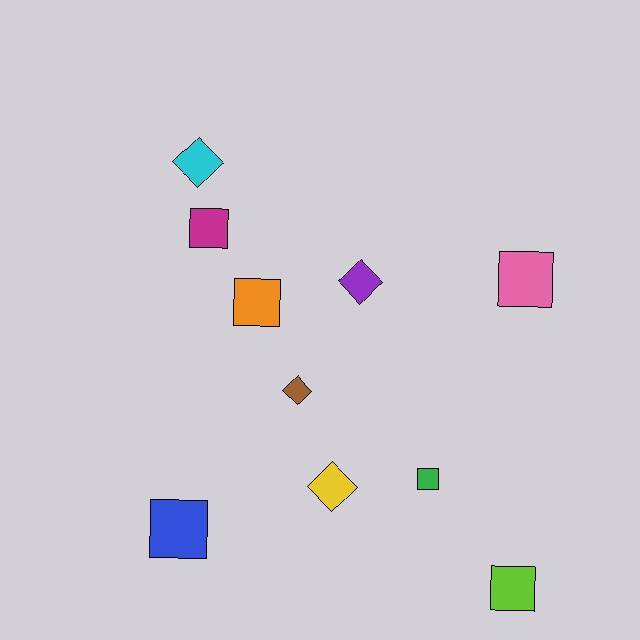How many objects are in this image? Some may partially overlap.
There are 10 objects.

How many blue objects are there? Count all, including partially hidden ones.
There is 1 blue object.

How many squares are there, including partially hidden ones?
There are 6 squares.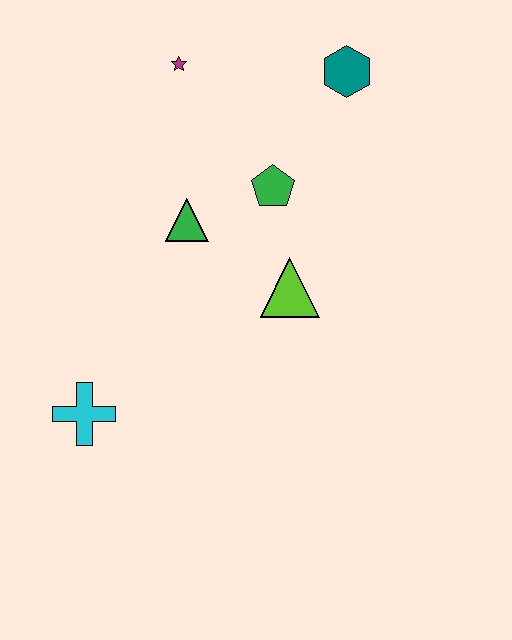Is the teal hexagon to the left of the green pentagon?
No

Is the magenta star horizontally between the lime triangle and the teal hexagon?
No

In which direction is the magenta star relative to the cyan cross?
The magenta star is above the cyan cross.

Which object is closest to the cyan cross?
The green triangle is closest to the cyan cross.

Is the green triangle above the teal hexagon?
No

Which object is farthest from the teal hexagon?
The cyan cross is farthest from the teal hexagon.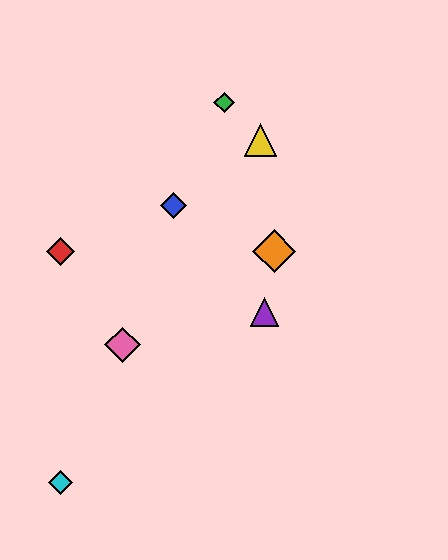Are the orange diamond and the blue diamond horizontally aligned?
No, the orange diamond is at y≈251 and the blue diamond is at y≈206.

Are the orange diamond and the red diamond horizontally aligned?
Yes, both are at y≈251.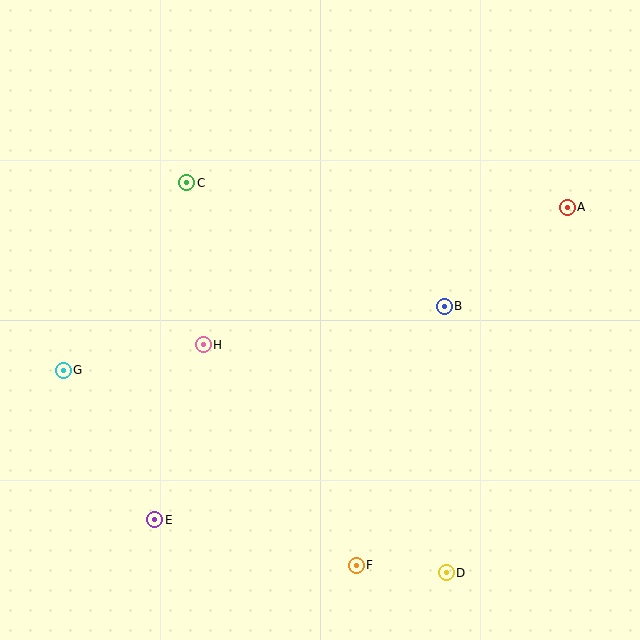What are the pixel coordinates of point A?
Point A is at (567, 207).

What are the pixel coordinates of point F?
Point F is at (356, 565).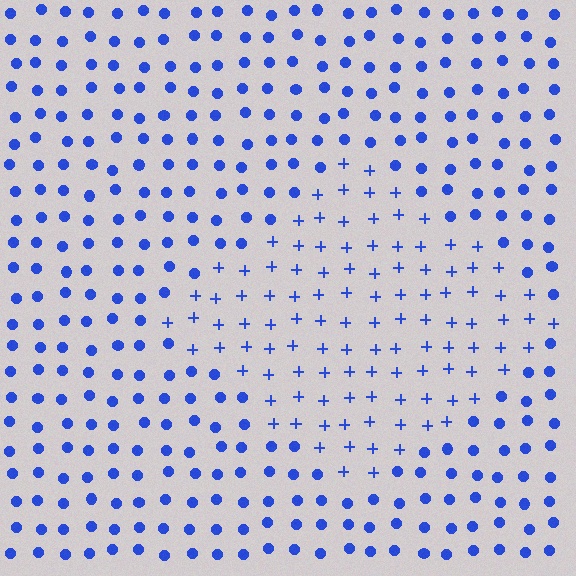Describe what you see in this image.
The image is filled with small blue elements arranged in a uniform grid. A diamond-shaped region contains plus signs, while the surrounding area contains circles. The boundary is defined purely by the change in element shape.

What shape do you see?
I see a diamond.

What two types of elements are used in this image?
The image uses plus signs inside the diamond region and circles outside it.